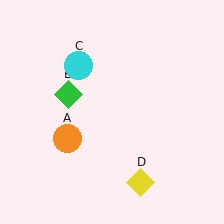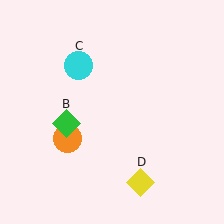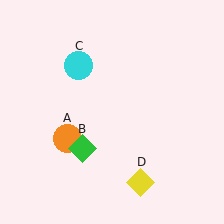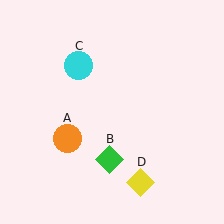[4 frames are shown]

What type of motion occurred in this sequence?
The green diamond (object B) rotated counterclockwise around the center of the scene.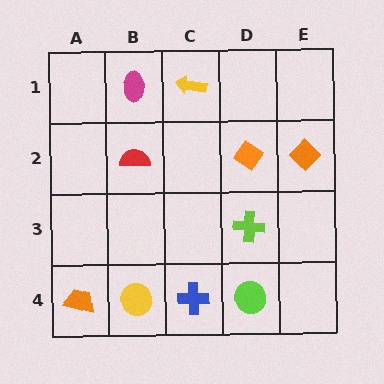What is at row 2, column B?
A red semicircle.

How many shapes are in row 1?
2 shapes.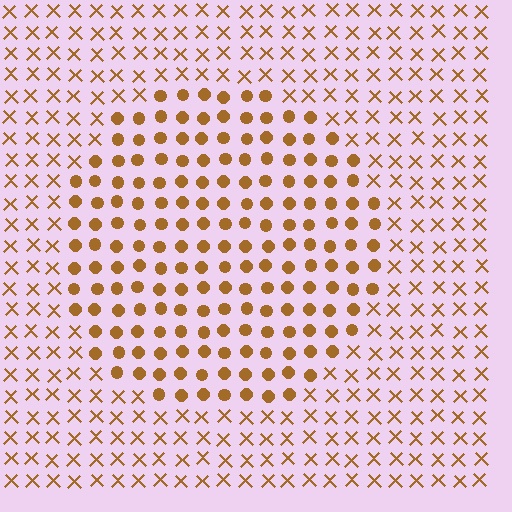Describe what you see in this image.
The image is filled with small brown elements arranged in a uniform grid. A circle-shaped region contains circles, while the surrounding area contains X marks. The boundary is defined purely by the change in element shape.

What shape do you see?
I see a circle.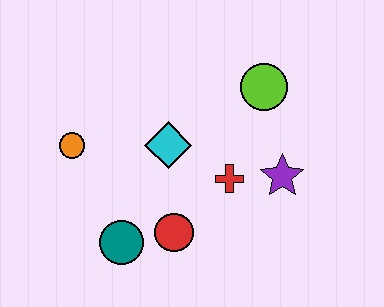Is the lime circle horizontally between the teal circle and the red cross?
No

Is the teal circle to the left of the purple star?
Yes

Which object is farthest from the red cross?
The orange circle is farthest from the red cross.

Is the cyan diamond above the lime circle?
No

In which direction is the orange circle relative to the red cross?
The orange circle is to the left of the red cross.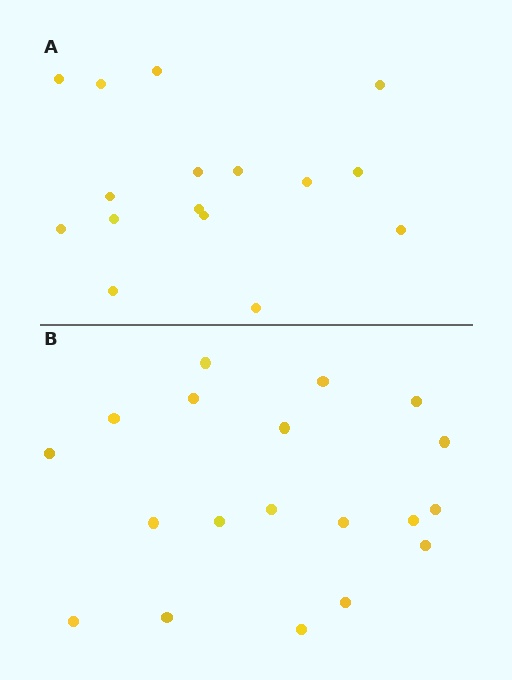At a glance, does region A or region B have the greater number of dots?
Region B (the bottom region) has more dots.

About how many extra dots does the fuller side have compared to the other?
Region B has just a few more — roughly 2 or 3 more dots than region A.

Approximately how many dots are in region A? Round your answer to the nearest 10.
About 20 dots. (The exact count is 16, which rounds to 20.)